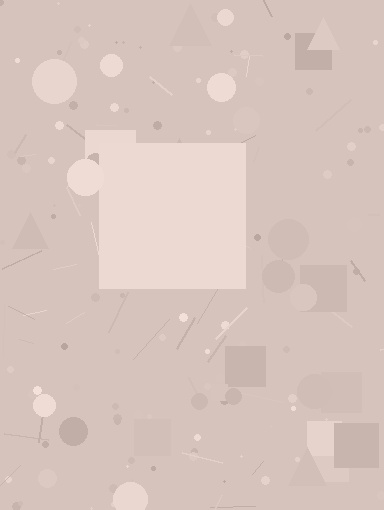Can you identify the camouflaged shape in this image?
The camouflaged shape is a square.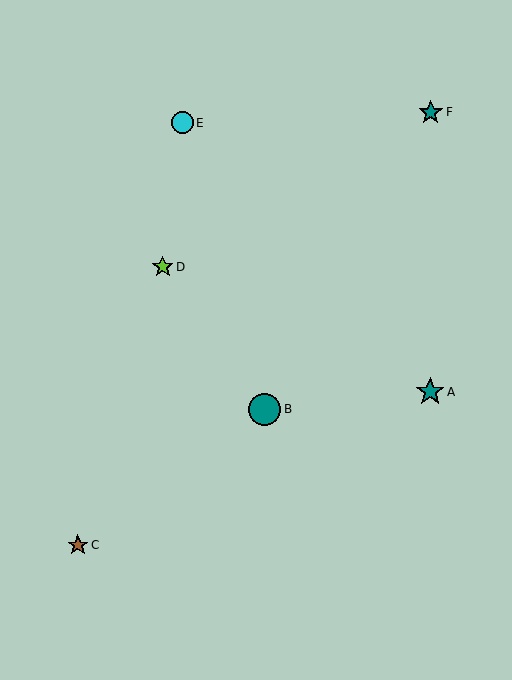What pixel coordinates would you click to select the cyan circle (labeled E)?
Click at (183, 123) to select the cyan circle E.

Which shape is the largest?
The teal circle (labeled B) is the largest.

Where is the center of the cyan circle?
The center of the cyan circle is at (183, 123).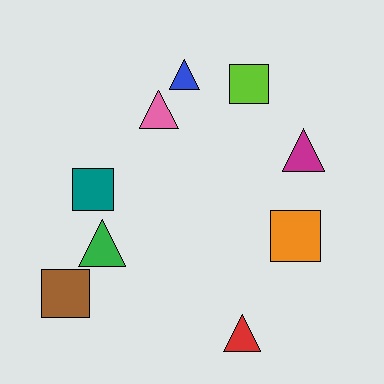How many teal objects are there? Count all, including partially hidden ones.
There is 1 teal object.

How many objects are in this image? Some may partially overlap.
There are 9 objects.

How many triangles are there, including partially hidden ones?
There are 5 triangles.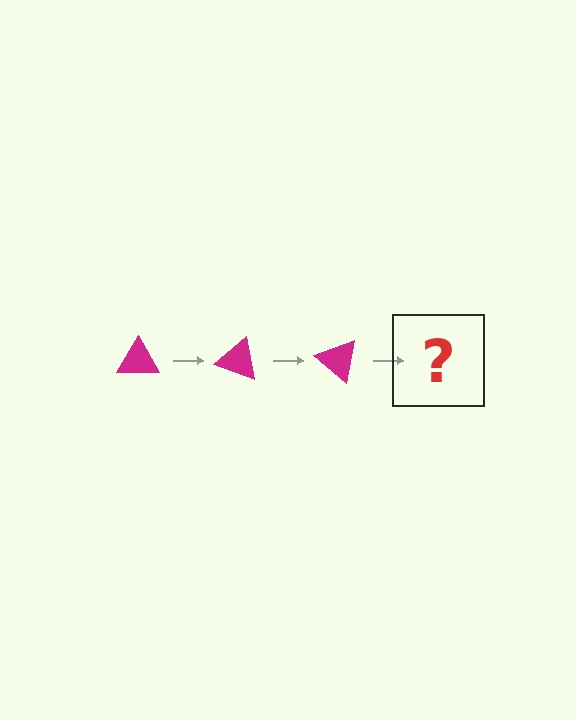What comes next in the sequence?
The next element should be a magenta triangle rotated 60 degrees.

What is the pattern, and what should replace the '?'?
The pattern is that the triangle rotates 20 degrees each step. The '?' should be a magenta triangle rotated 60 degrees.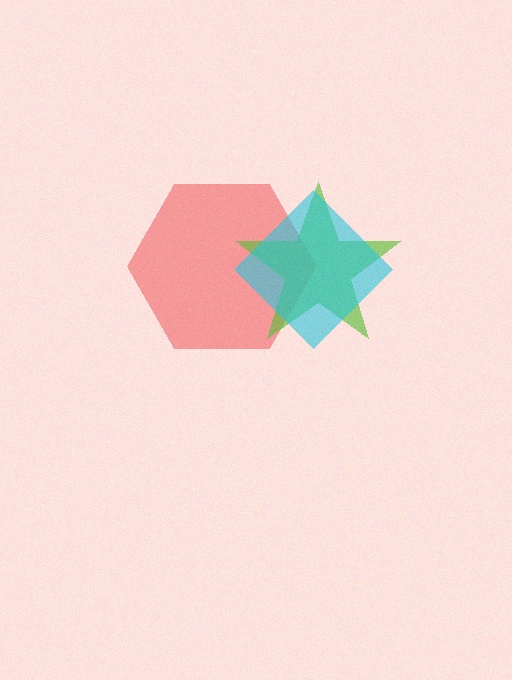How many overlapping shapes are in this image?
There are 3 overlapping shapes in the image.